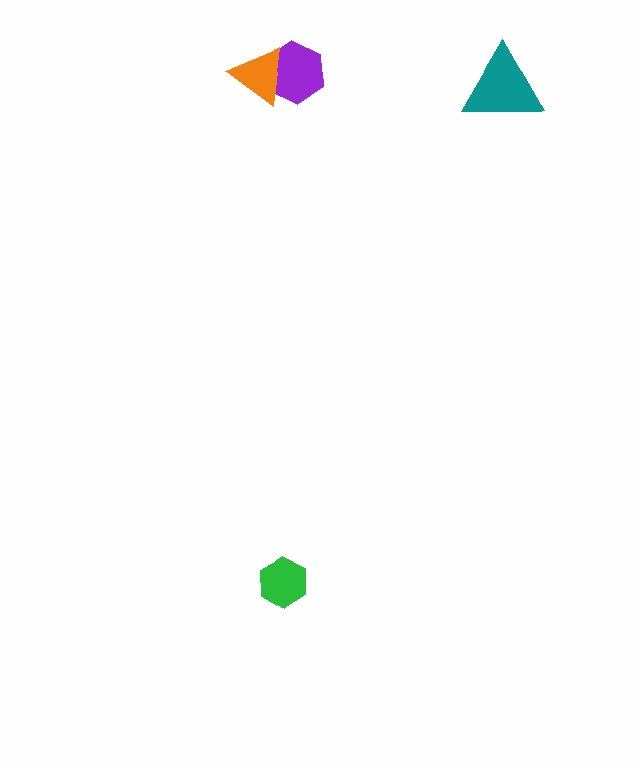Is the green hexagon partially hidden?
No, no other shape covers it.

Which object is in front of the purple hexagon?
The orange triangle is in front of the purple hexagon.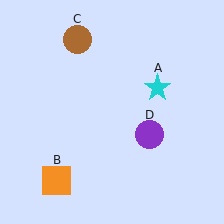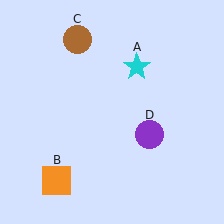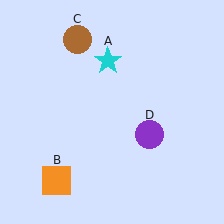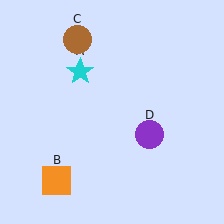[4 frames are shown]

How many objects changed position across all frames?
1 object changed position: cyan star (object A).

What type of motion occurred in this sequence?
The cyan star (object A) rotated counterclockwise around the center of the scene.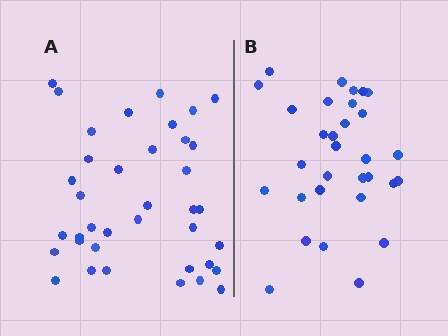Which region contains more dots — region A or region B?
Region A (the left region) has more dots.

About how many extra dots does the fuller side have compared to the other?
Region A has roughly 8 or so more dots than region B.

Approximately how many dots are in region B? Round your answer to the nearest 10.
About 30 dots. (The exact count is 31, which rounds to 30.)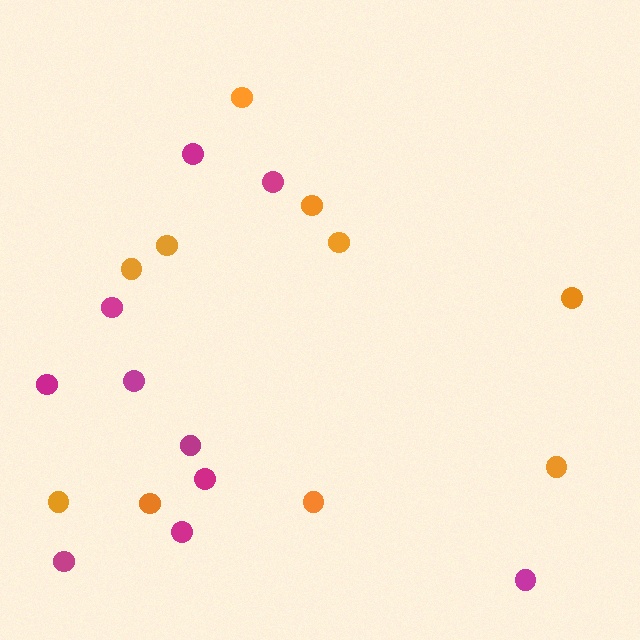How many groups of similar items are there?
There are 2 groups: one group of magenta circles (10) and one group of orange circles (10).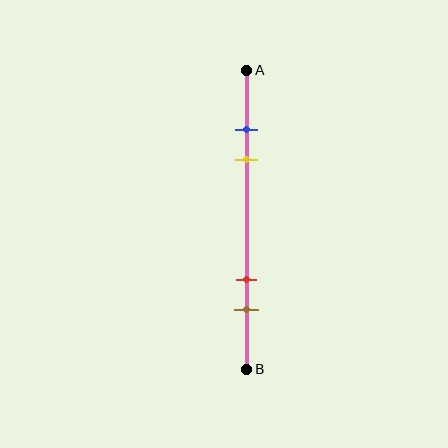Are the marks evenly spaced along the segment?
No, the marks are not evenly spaced.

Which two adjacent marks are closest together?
The blue and yellow marks are the closest adjacent pair.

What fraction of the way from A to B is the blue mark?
The blue mark is approximately 20% (0.2) of the way from A to B.